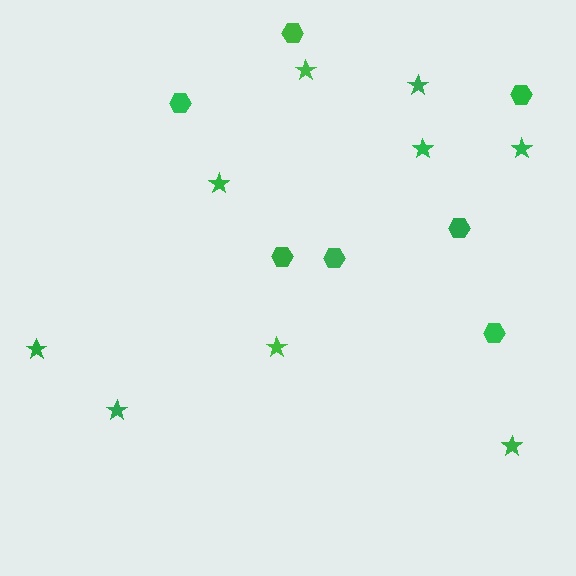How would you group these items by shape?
There are 2 groups: one group of hexagons (7) and one group of stars (9).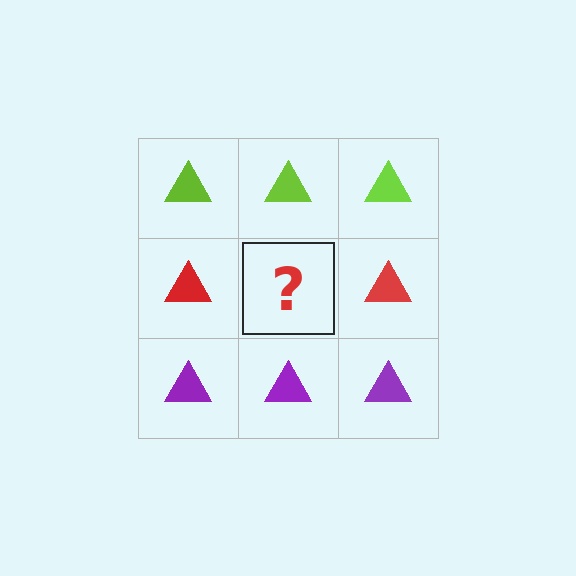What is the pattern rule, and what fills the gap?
The rule is that each row has a consistent color. The gap should be filled with a red triangle.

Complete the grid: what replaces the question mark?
The question mark should be replaced with a red triangle.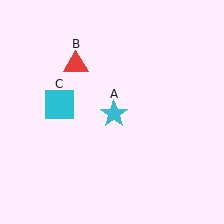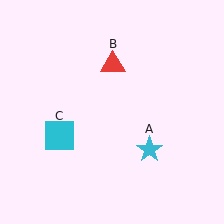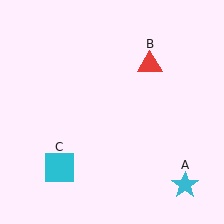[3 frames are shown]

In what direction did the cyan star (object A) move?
The cyan star (object A) moved down and to the right.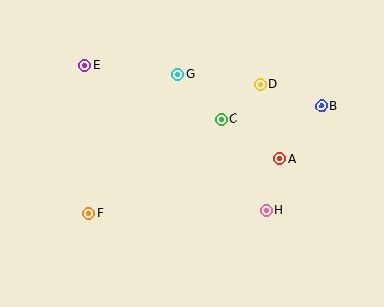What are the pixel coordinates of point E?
Point E is at (85, 66).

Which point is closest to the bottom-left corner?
Point F is closest to the bottom-left corner.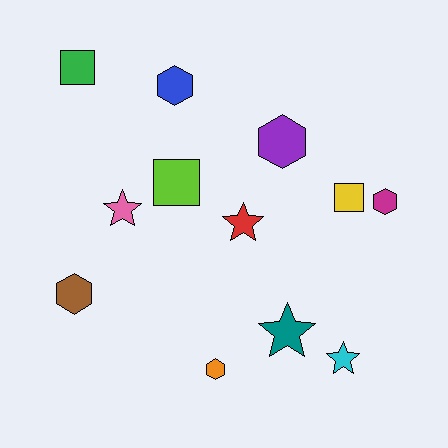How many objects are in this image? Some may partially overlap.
There are 12 objects.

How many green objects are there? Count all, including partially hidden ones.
There is 1 green object.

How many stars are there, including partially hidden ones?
There are 4 stars.